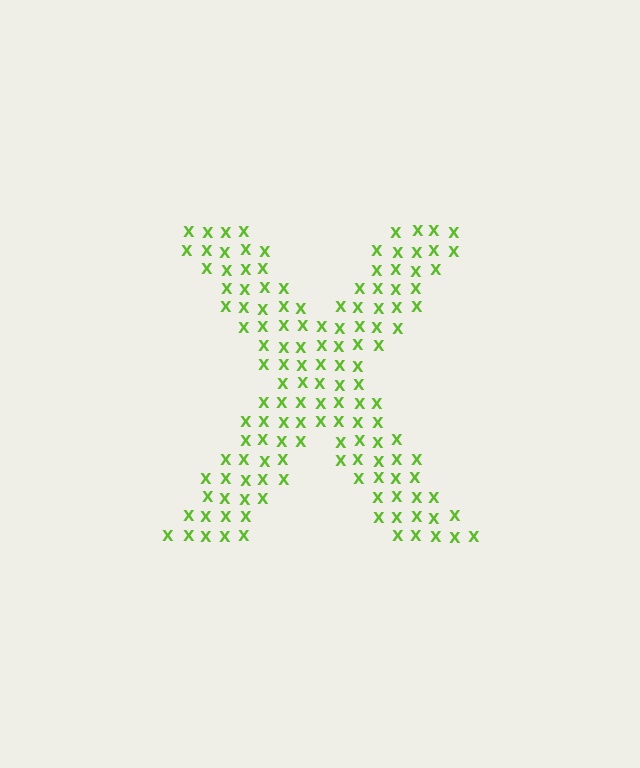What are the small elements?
The small elements are letter X's.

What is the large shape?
The large shape is the letter X.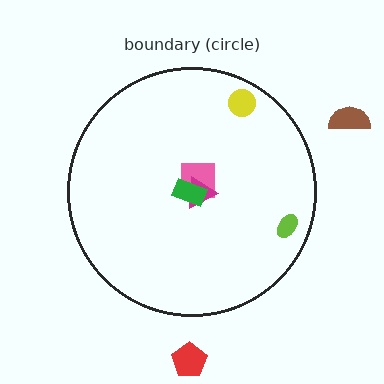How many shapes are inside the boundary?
5 inside, 2 outside.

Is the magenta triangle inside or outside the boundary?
Inside.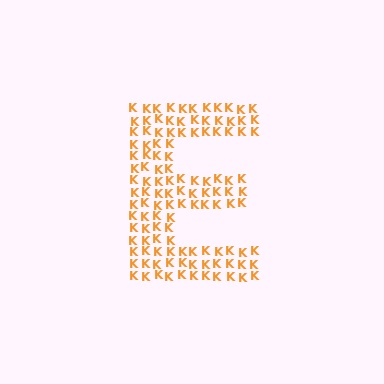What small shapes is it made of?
It is made of small letter K's.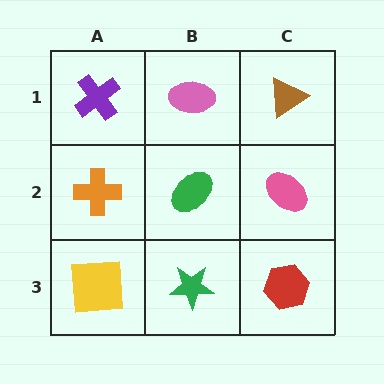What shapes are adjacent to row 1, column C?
A pink ellipse (row 2, column C), a pink ellipse (row 1, column B).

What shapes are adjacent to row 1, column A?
An orange cross (row 2, column A), a pink ellipse (row 1, column B).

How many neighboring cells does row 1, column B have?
3.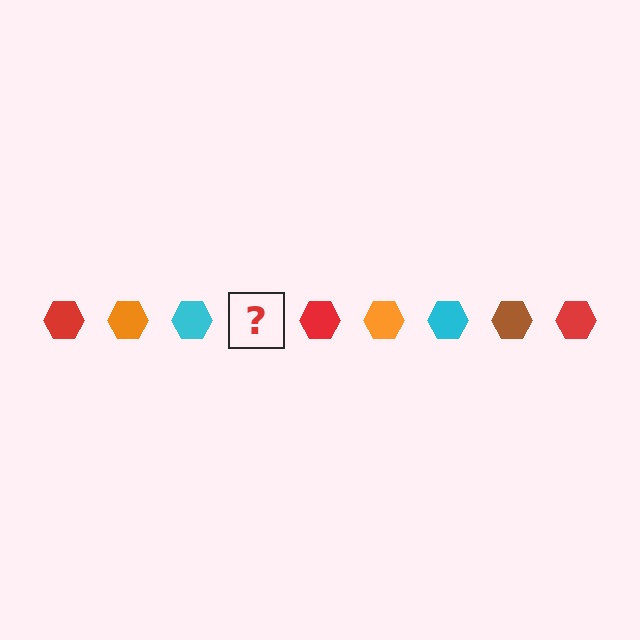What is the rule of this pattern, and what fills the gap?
The rule is that the pattern cycles through red, orange, cyan, brown hexagons. The gap should be filled with a brown hexagon.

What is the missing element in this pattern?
The missing element is a brown hexagon.